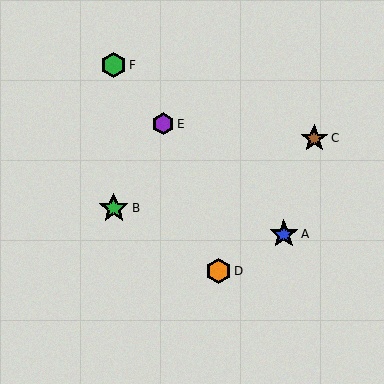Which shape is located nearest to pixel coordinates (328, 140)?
The brown star (labeled C) at (314, 138) is nearest to that location.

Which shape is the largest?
The green star (labeled B) is the largest.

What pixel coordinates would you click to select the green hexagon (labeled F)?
Click at (113, 65) to select the green hexagon F.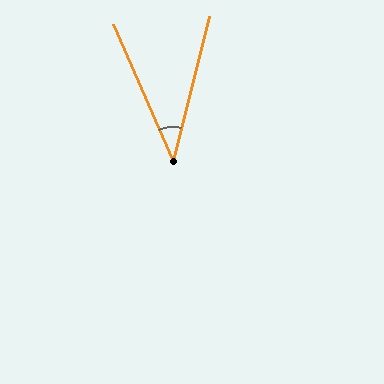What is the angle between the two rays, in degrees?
Approximately 38 degrees.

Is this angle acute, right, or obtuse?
It is acute.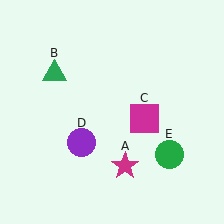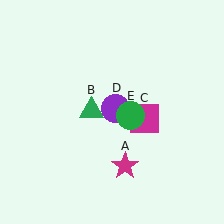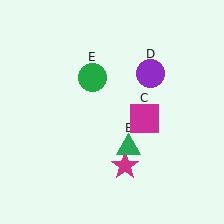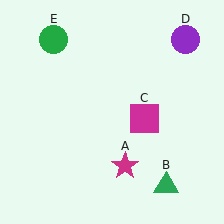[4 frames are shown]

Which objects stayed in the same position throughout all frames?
Magenta star (object A) and magenta square (object C) remained stationary.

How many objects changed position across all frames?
3 objects changed position: green triangle (object B), purple circle (object D), green circle (object E).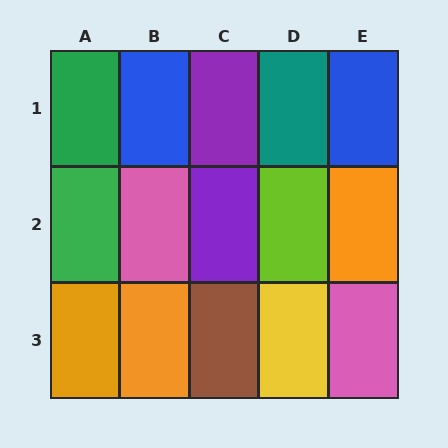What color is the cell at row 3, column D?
Yellow.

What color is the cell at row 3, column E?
Pink.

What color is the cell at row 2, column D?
Lime.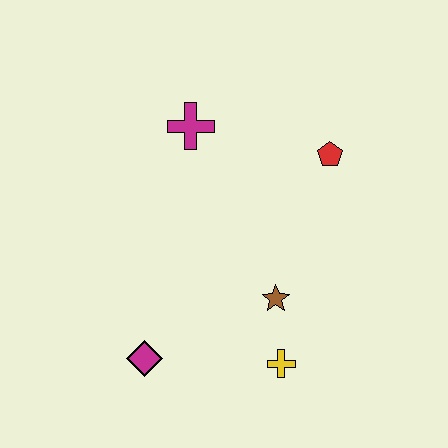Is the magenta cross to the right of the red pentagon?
No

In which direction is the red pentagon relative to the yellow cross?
The red pentagon is above the yellow cross.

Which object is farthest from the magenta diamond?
The red pentagon is farthest from the magenta diamond.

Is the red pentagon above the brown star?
Yes